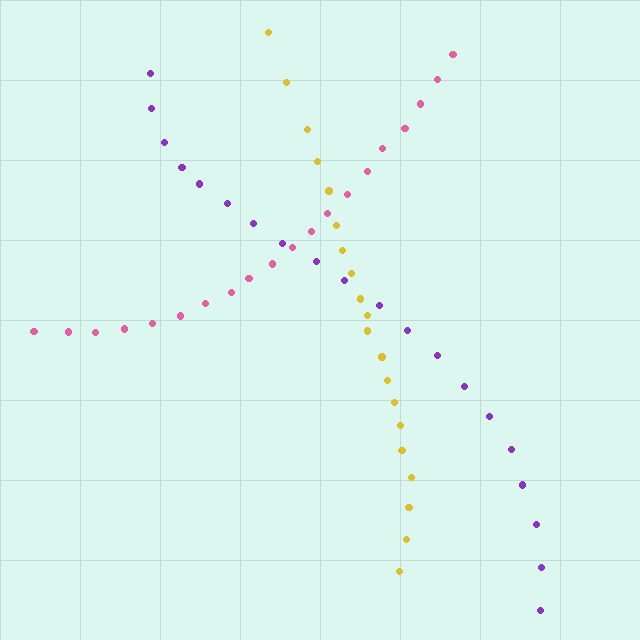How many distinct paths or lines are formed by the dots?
There are 3 distinct paths.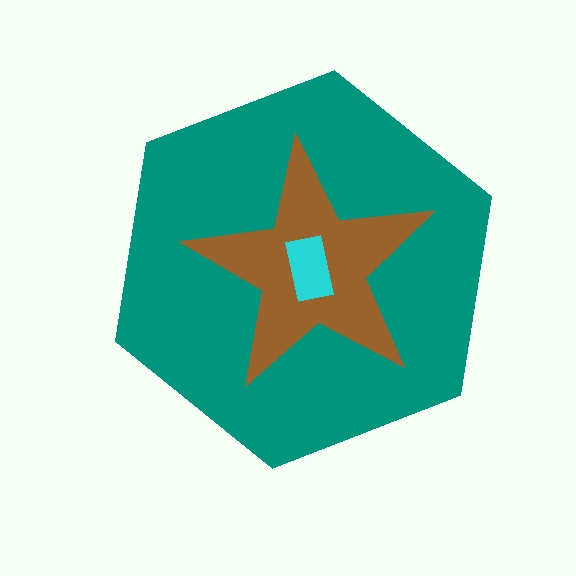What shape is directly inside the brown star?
The cyan rectangle.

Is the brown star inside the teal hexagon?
Yes.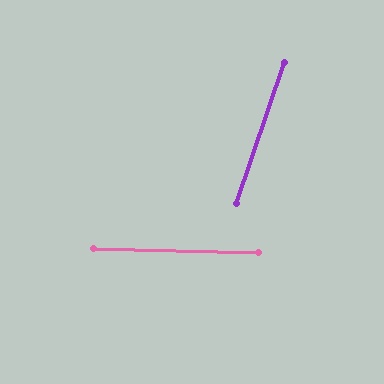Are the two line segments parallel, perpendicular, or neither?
Neither parallel nor perpendicular — they differ by about 72°.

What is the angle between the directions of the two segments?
Approximately 72 degrees.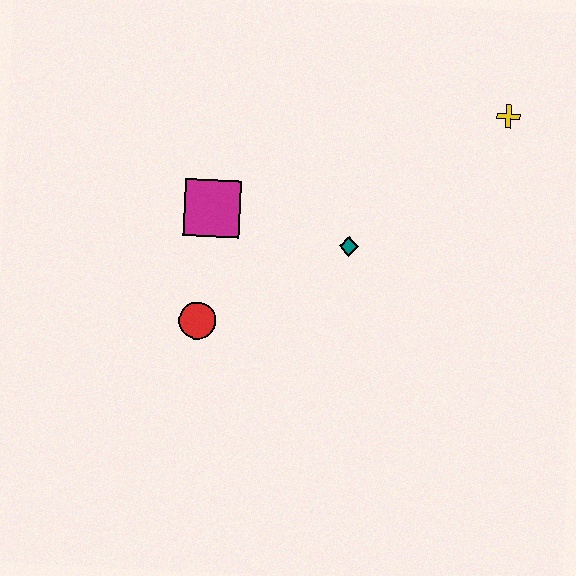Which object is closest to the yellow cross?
The teal diamond is closest to the yellow cross.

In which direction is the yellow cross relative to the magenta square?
The yellow cross is to the right of the magenta square.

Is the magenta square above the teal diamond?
Yes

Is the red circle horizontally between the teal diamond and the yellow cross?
No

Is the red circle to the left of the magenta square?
Yes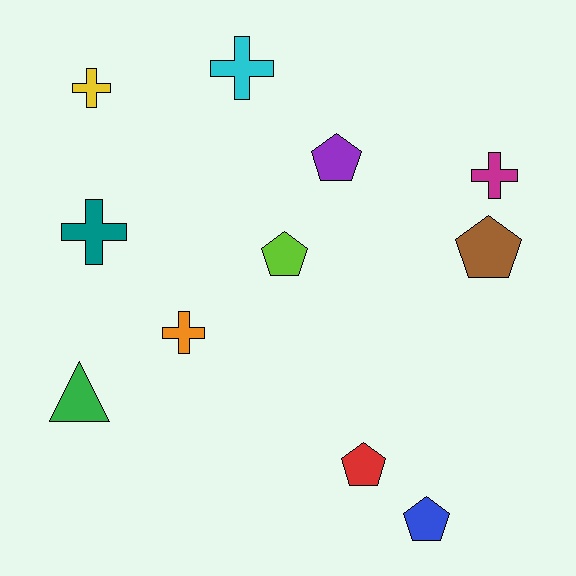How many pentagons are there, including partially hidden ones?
There are 5 pentagons.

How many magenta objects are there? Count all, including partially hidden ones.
There is 1 magenta object.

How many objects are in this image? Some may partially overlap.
There are 11 objects.